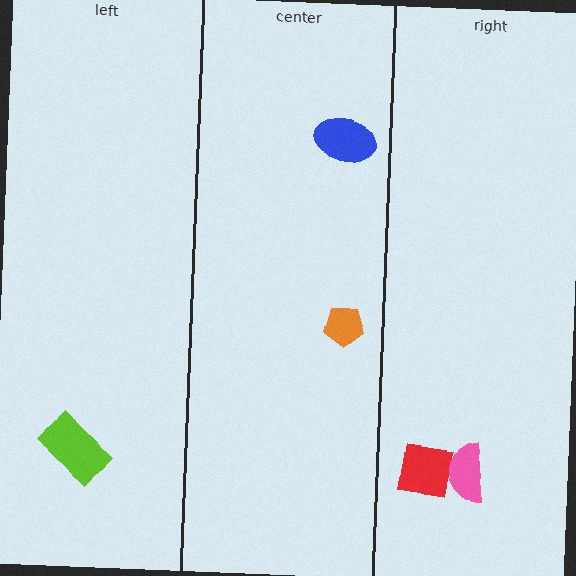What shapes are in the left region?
The lime rectangle.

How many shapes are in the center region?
2.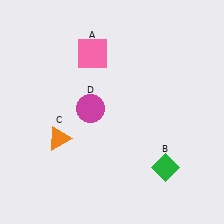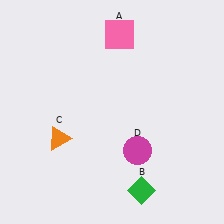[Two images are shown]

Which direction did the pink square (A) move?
The pink square (A) moved right.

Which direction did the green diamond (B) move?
The green diamond (B) moved left.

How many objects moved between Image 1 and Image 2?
3 objects moved between the two images.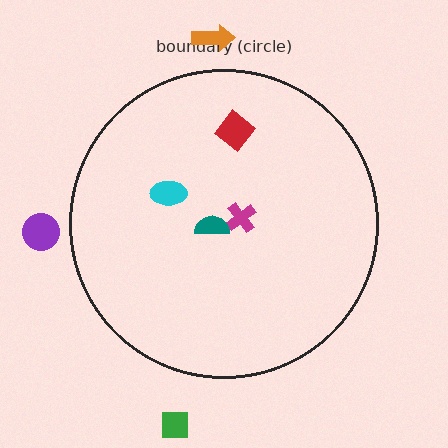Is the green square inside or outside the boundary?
Outside.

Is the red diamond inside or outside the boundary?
Inside.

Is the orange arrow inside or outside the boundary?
Outside.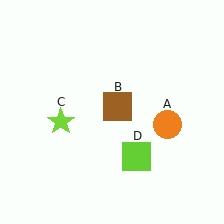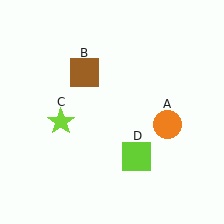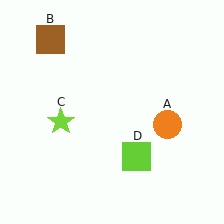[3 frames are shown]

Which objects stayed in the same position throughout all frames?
Orange circle (object A) and lime star (object C) and lime square (object D) remained stationary.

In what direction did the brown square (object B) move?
The brown square (object B) moved up and to the left.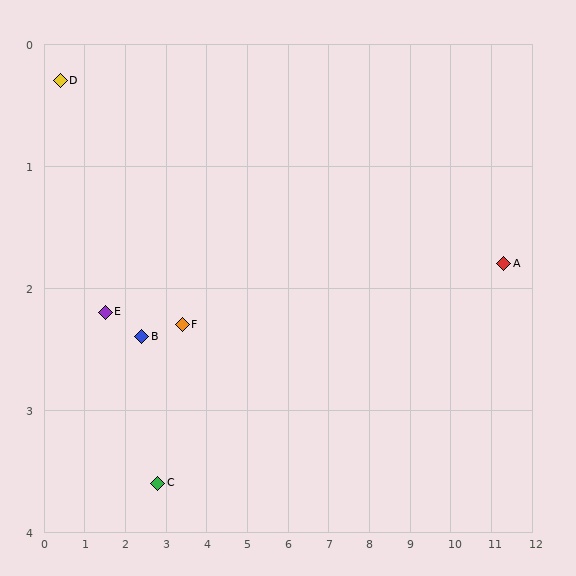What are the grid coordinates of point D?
Point D is at approximately (0.4, 0.3).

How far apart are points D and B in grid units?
Points D and B are about 2.9 grid units apart.